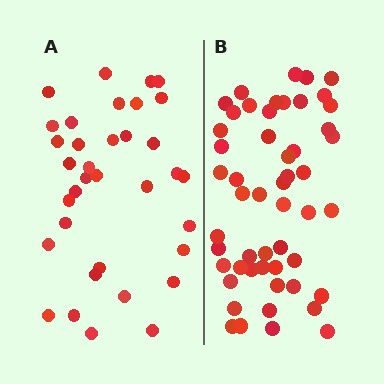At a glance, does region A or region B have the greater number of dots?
Region B (the right region) has more dots.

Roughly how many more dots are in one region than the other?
Region B has approximately 15 more dots than region A.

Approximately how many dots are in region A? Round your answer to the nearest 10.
About 40 dots. (The exact count is 35, which rounds to 40.)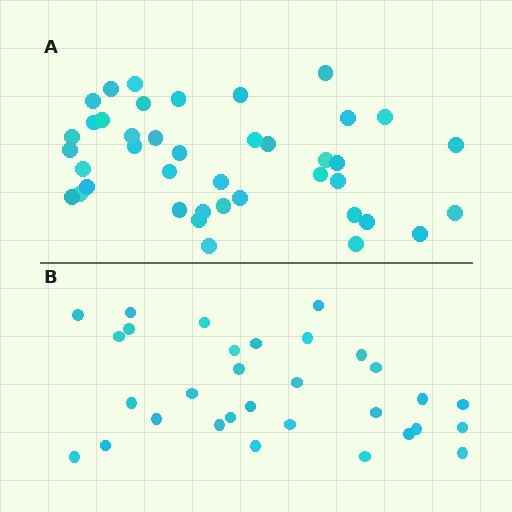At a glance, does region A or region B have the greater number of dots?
Region A (the top region) has more dots.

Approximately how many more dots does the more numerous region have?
Region A has roughly 10 or so more dots than region B.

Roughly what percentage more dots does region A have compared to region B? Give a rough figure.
About 30% more.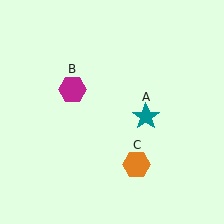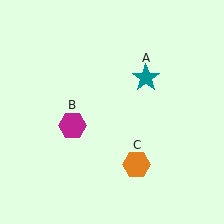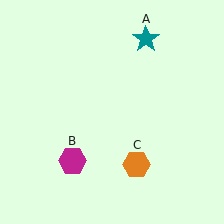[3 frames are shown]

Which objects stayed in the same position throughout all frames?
Orange hexagon (object C) remained stationary.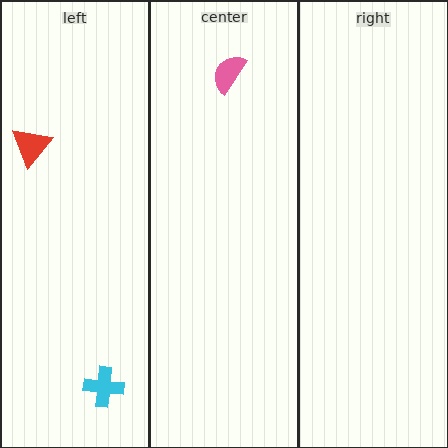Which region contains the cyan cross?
The left region.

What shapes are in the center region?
The pink semicircle.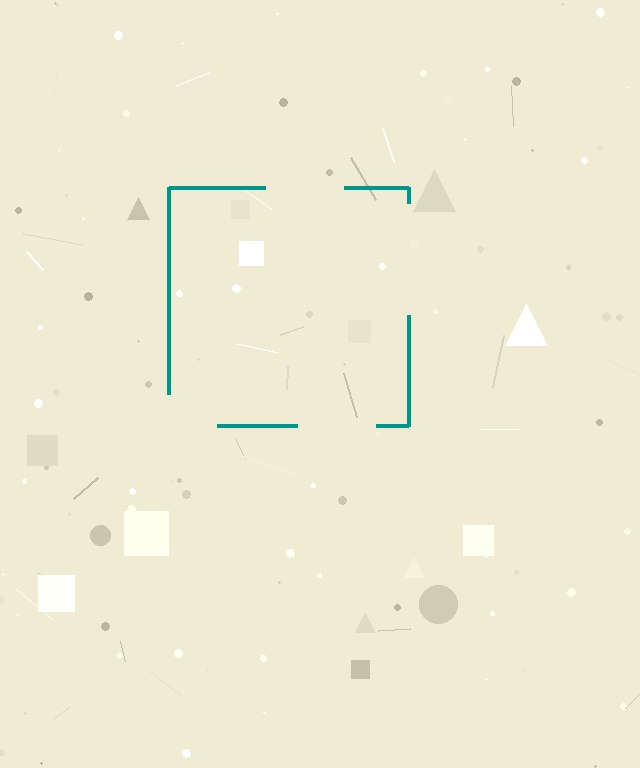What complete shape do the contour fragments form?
The contour fragments form a square.